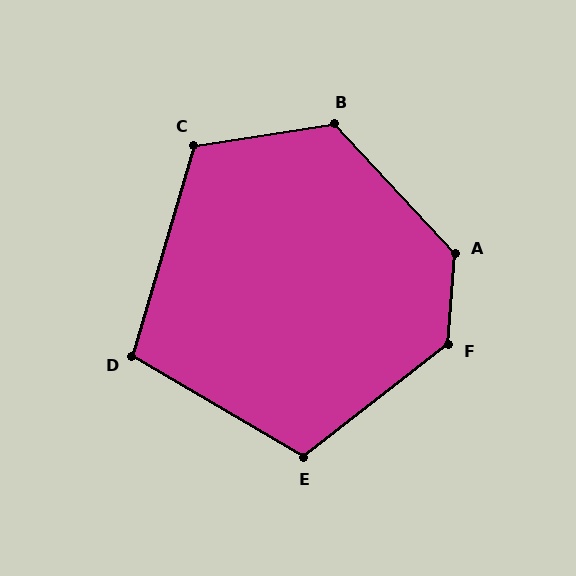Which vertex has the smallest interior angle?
D, at approximately 104 degrees.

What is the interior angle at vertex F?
Approximately 132 degrees (obtuse).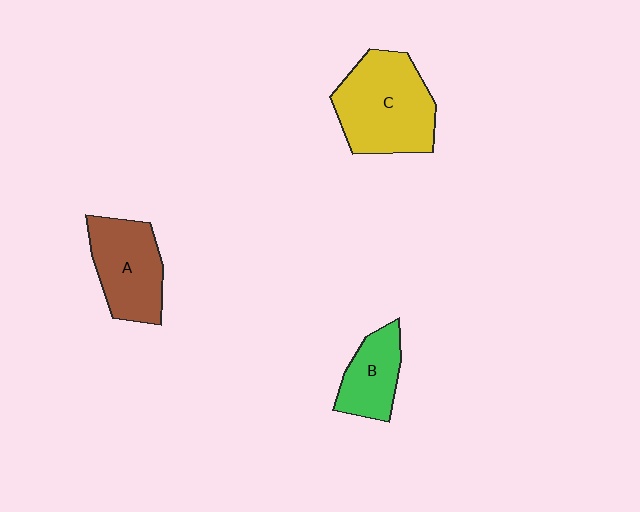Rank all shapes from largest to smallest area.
From largest to smallest: C (yellow), A (brown), B (green).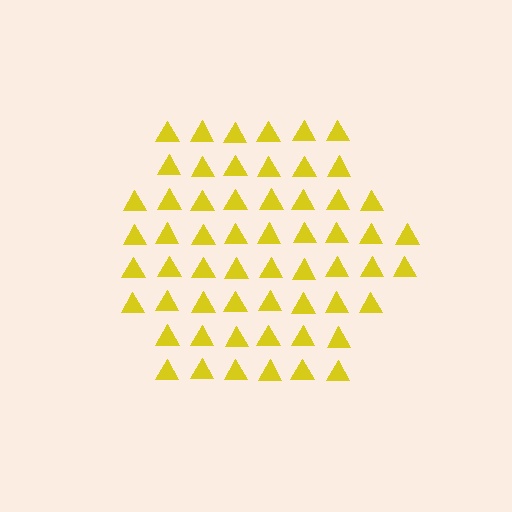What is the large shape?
The large shape is a hexagon.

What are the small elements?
The small elements are triangles.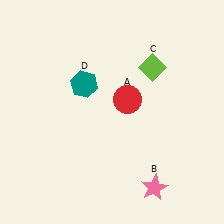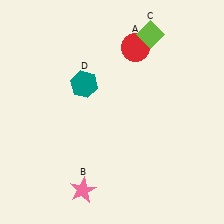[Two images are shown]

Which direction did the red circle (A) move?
The red circle (A) moved up.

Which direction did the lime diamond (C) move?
The lime diamond (C) moved up.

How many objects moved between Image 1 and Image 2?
3 objects moved between the two images.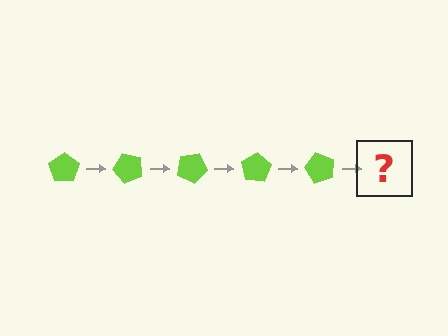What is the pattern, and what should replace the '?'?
The pattern is that the pentagon rotates 50 degrees each step. The '?' should be a lime pentagon rotated 250 degrees.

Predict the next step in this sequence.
The next step is a lime pentagon rotated 250 degrees.